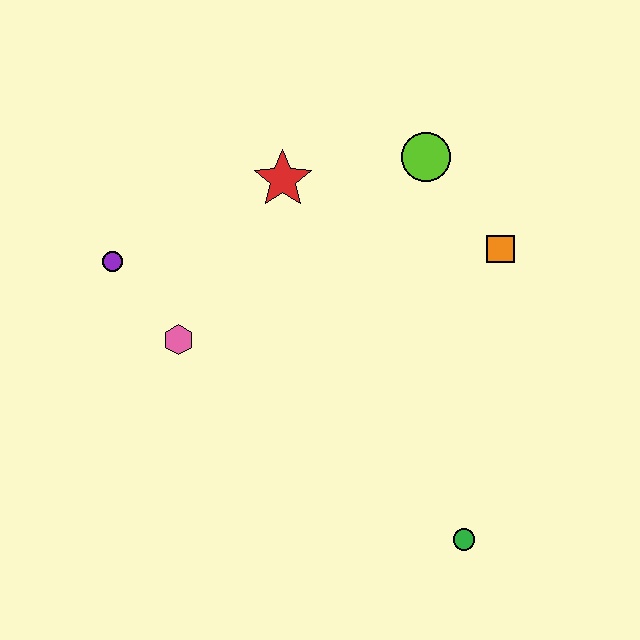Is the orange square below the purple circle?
No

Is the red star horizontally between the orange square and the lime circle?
No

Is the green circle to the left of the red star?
No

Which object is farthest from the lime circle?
The green circle is farthest from the lime circle.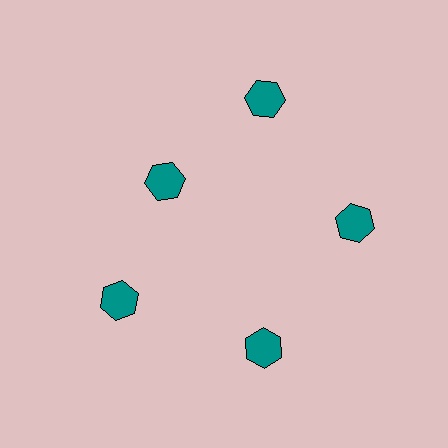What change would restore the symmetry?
The symmetry would be restored by moving it outward, back onto the ring so that all 5 hexagons sit at equal angles and equal distance from the center.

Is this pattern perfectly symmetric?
No. The 5 teal hexagons are arranged in a ring, but one element near the 10 o'clock position is pulled inward toward the center, breaking the 5-fold rotational symmetry.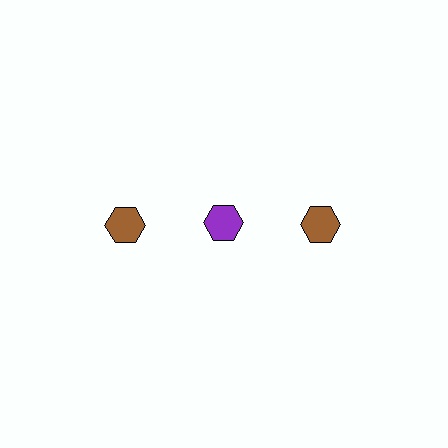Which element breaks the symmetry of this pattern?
The purple hexagon in the top row, second from left column breaks the symmetry. All other shapes are brown hexagons.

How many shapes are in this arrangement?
There are 3 shapes arranged in a grid pattern.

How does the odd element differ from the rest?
It has a different color: purple instead of brown.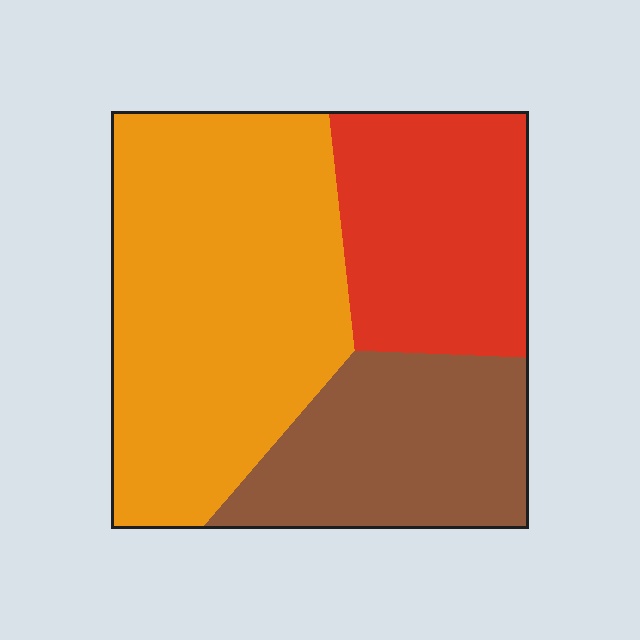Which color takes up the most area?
Orange, at roughly 50%.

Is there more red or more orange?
Orange.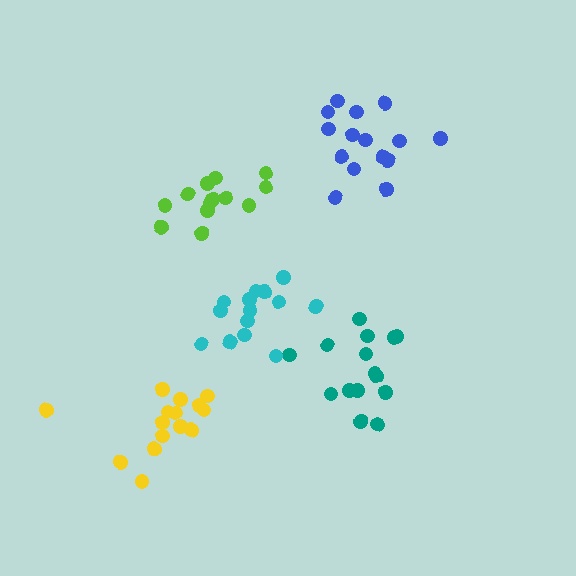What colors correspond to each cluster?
The clusters are colored: lime, teal, blue, cyan, yellow.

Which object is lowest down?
The yellow cluster is bottommost.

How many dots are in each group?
Group 1: 13 dots, Group 2: 15 dots, Group 3: 15 dots, Group 4: 14 dots, Group 5: 15 dots (72 total).